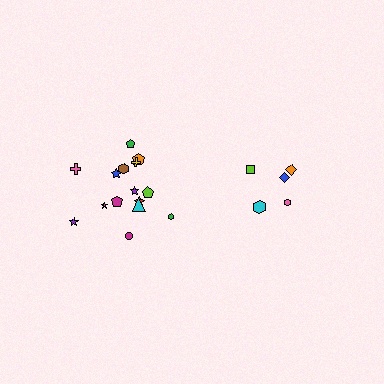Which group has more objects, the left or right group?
The left group.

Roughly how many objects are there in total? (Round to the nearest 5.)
Roughly 20 objects in total.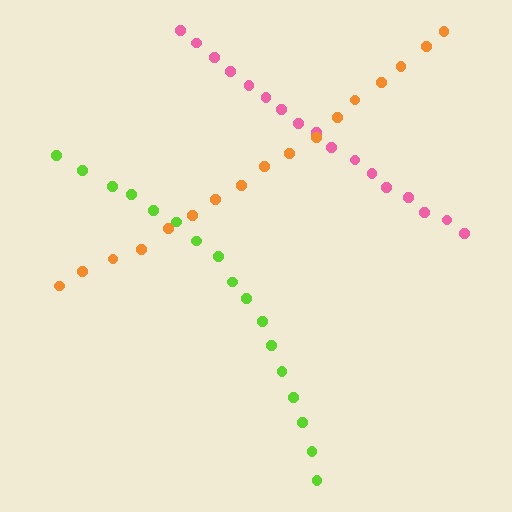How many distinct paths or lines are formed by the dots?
There are 3 distinct paths.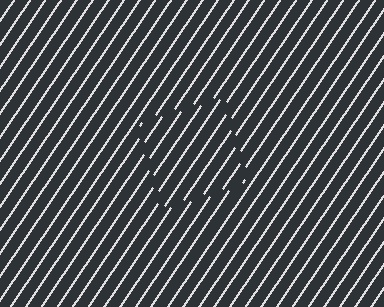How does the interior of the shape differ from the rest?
The interior of the shape contains the same grating, shifted by half a period — the contour is defined by the phase discontinuity where line-ends from the inner and outer gratings abut.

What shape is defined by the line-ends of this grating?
An illusory square. The interior of the shape contains the same grating, shifted by half a period — the contour is defined by the phase discontinuity where line-ends from the inner and outer gratings abut.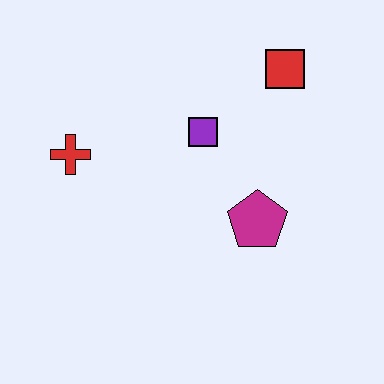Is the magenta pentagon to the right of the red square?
No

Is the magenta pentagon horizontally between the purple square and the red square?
Yes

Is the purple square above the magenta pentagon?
Yes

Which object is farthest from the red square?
The red cross is farthest from the red square.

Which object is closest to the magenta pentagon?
The purple square is closest to the magenta pentagon.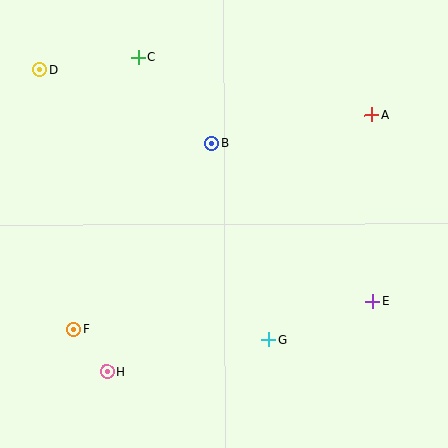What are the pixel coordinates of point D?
Point D is at (40, 69).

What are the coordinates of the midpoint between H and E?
The midpoint between H and E is at (240, 337).